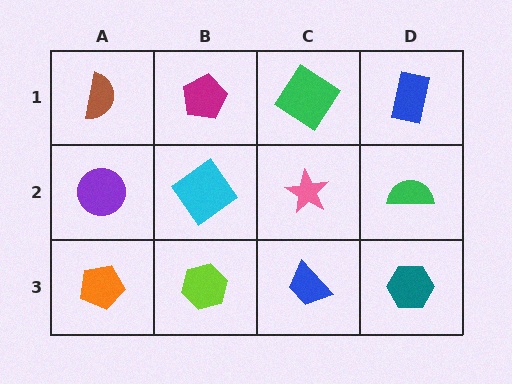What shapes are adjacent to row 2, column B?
A magenta pentagon (row 1, column B), a lime hexagon (row 3, column B), a purple circle (row 2, column A), a pink star (row 2, column C).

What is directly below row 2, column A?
An orange pentagon.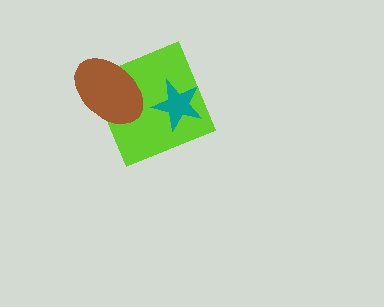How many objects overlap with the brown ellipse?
1 object overlaps with the brown ellipse.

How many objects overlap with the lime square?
2 objects overlap with the lime square.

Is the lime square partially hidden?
Yes, it is partially covered by another shape.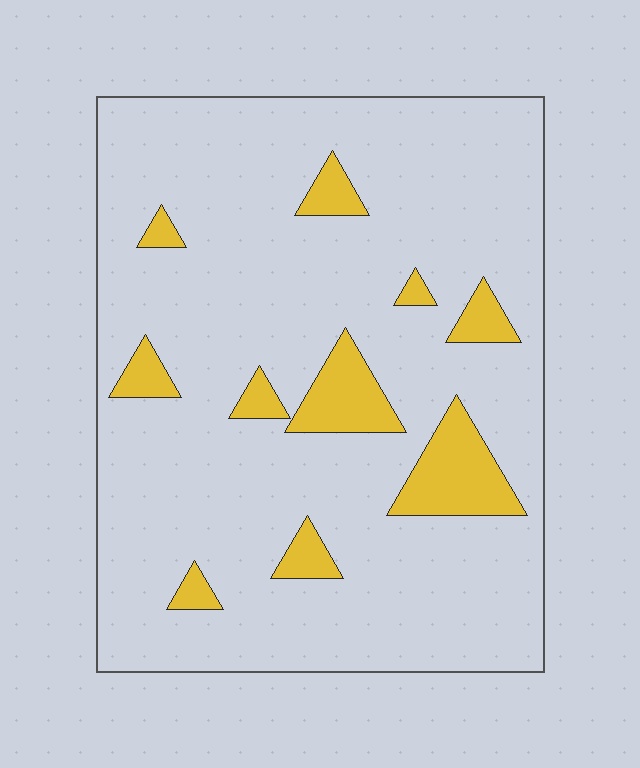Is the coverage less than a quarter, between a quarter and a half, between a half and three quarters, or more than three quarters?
Less than a quarter.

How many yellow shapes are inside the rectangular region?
10.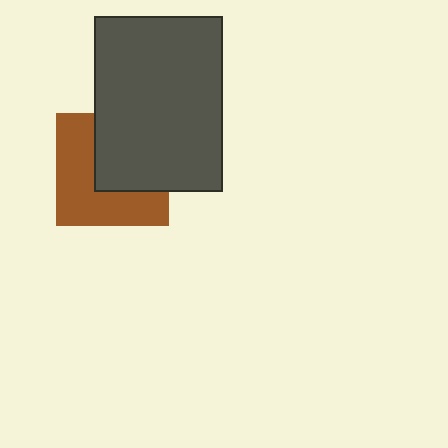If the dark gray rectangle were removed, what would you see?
You would see the complete brown square.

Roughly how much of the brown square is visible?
About half of it is visible (roughly 54%).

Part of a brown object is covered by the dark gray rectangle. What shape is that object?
It is a square.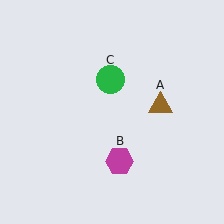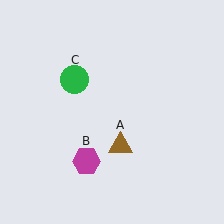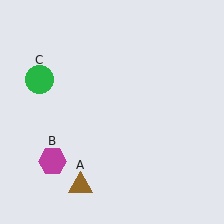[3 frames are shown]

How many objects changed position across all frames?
3 objects changed position: brown triangle (object A), magenta hexagon (object B), green circle (object C).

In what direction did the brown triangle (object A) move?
The brown triangle (object A) moved down and to the left.